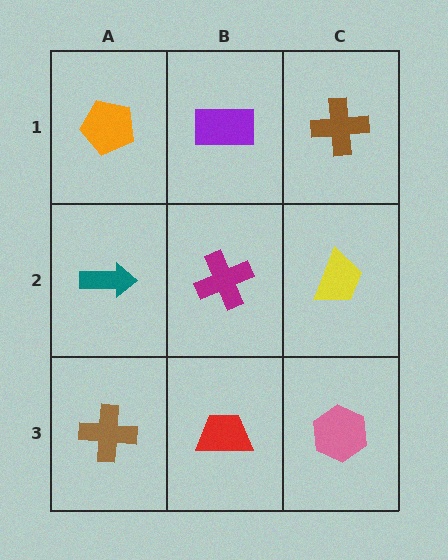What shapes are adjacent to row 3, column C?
A yellow trapezoid (row 2, column C), a red trapezoid (row 3, column B).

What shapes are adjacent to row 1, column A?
A teal arrow (row 2, column A), a purple rectangle (row 1, column B).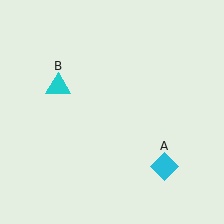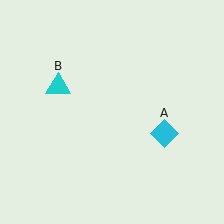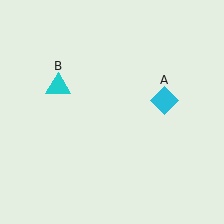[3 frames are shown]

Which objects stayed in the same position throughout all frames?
Cyan triangle (object B) remained stationary.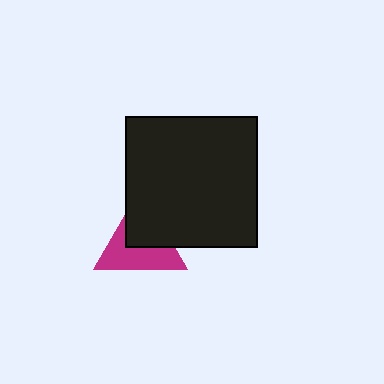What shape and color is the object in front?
The object in front is a black square.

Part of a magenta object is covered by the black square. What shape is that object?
It is a triangle.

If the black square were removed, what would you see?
You would see the complete magenta triangle.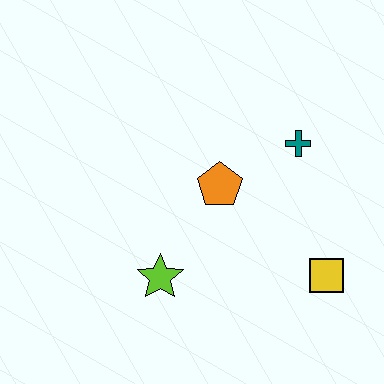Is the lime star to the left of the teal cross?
Yes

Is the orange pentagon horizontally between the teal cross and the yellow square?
No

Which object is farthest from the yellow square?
The lime star is farthest from the yellow square.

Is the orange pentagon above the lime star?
Yes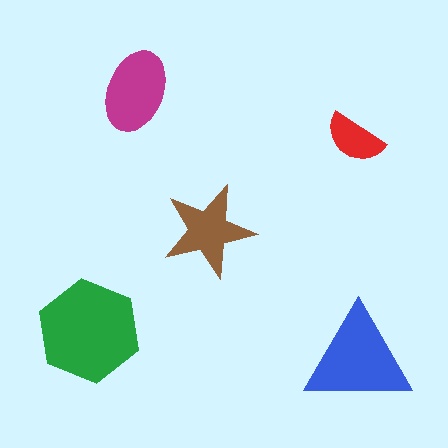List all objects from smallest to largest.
The red semicircle, the brown star, the magenta ellipse, the blue triangle, the green hexagon.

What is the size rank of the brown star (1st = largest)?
4th.